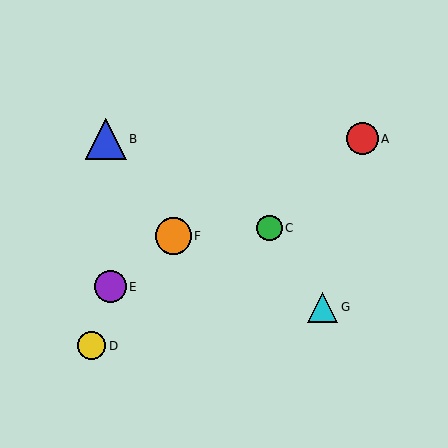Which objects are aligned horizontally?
Objects A, B are aligned horizontally.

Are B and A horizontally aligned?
Yes, both are at y≈139.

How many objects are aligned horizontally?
2 objects (A, B) are aligned horizontally.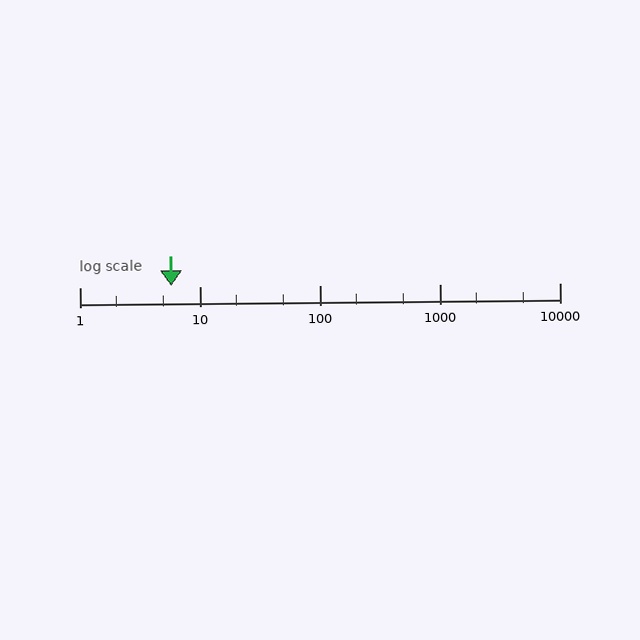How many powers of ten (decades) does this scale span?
The scale spans 4 decades, from 1 to 10000.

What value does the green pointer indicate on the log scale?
The pointer indicates approximately 5.8.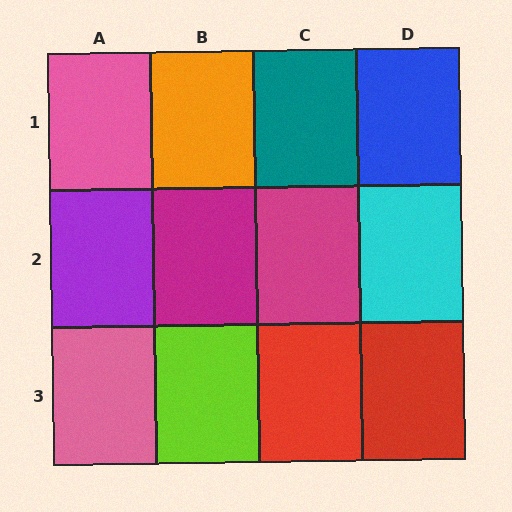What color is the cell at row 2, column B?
Magenta.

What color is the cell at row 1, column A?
Pink.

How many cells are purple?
1 cell is purple.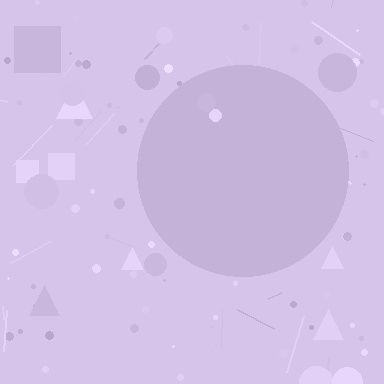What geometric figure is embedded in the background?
A circle is embedded in the background.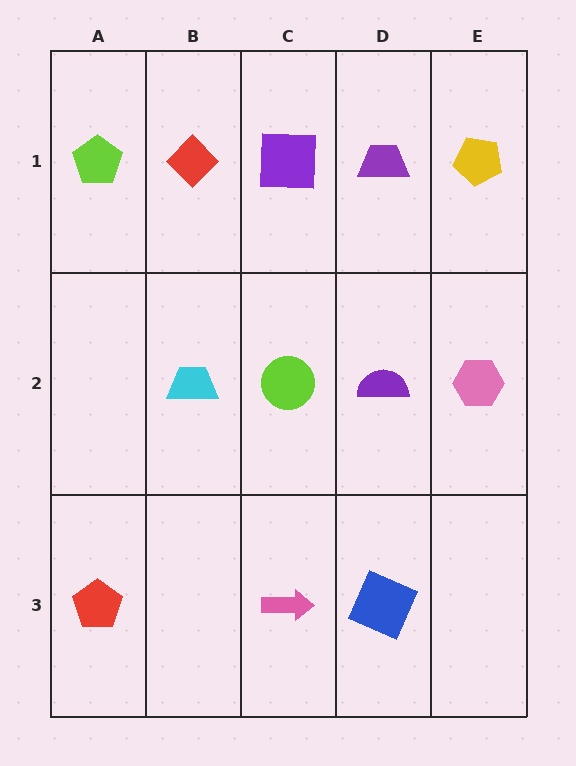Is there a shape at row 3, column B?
No, that cell is empty.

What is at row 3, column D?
A blue square.